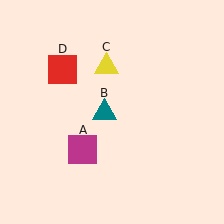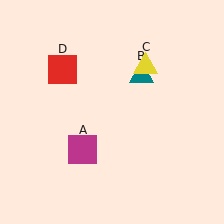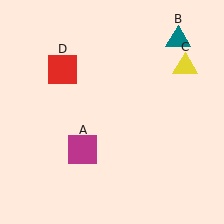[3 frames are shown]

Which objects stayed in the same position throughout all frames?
Magenta square (object A) and red square (object D) remained stationary.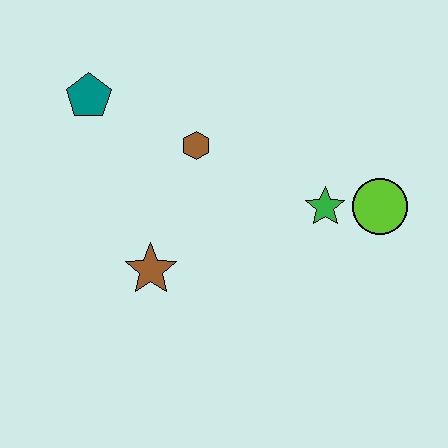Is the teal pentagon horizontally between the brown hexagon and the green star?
No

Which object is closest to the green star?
The lime circle is closest to the green star.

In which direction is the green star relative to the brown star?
The green star is to the right of the brown star.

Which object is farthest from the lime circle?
The teal pentagon is farthest from the lime circle.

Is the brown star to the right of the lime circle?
No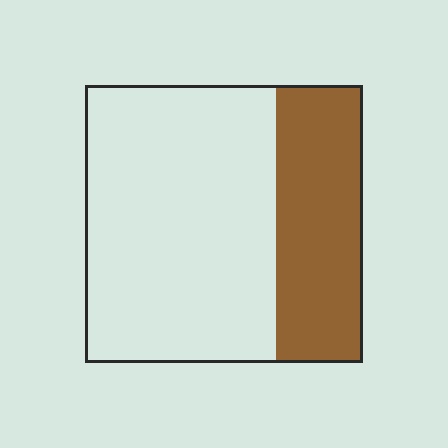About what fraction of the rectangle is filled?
About one third (1/3).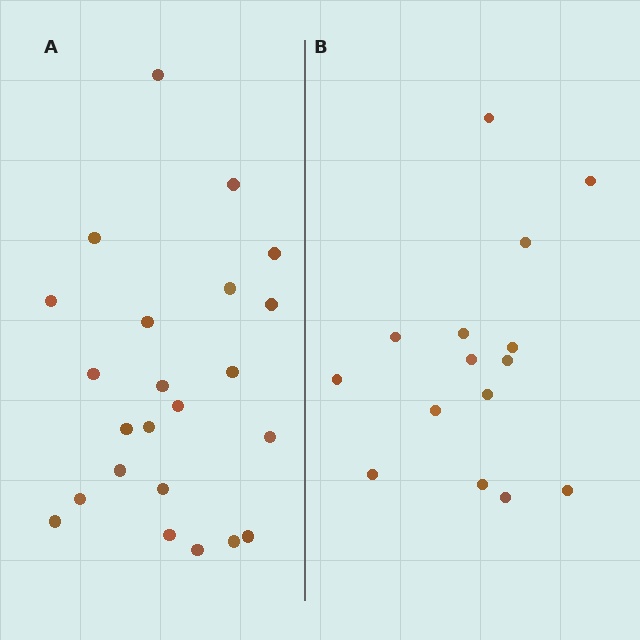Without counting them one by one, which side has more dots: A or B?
Region A (the left region) has more dots.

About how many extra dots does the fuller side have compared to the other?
Region A has roughly 8 or so more dots than region B.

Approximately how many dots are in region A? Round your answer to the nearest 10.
About 20 dots. (The exact count is 23, which rounds to 20.)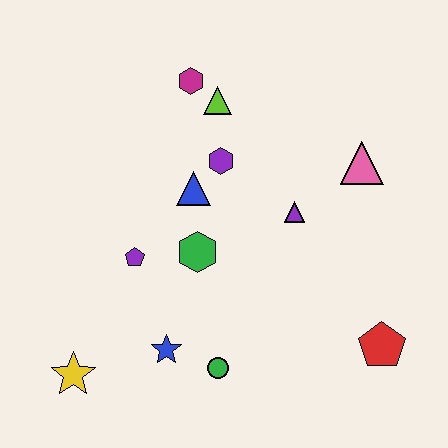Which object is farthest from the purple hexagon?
The yellow star is farthest from the purple hexagon.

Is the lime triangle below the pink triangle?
No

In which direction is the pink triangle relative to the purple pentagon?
The pink triangle is to the right of the purple pentagon.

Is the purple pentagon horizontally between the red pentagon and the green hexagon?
No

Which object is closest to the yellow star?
The blue star is closest to the yellow star.